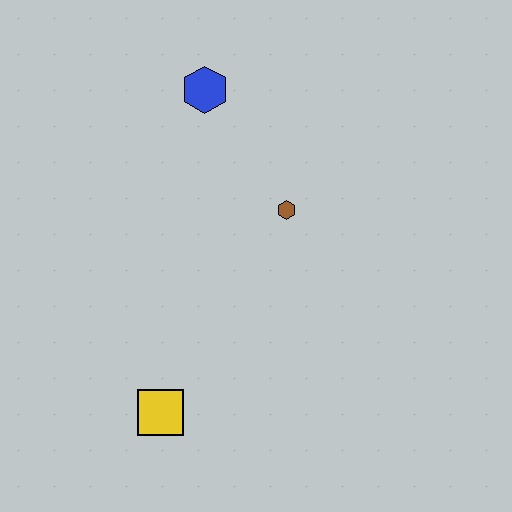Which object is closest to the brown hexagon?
The blue hexagon is closest to the brown hexagon.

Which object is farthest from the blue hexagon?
The yellow square is farthest from the blue hexagon.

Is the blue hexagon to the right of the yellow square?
Yes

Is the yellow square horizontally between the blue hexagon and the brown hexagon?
No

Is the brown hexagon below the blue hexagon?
Yes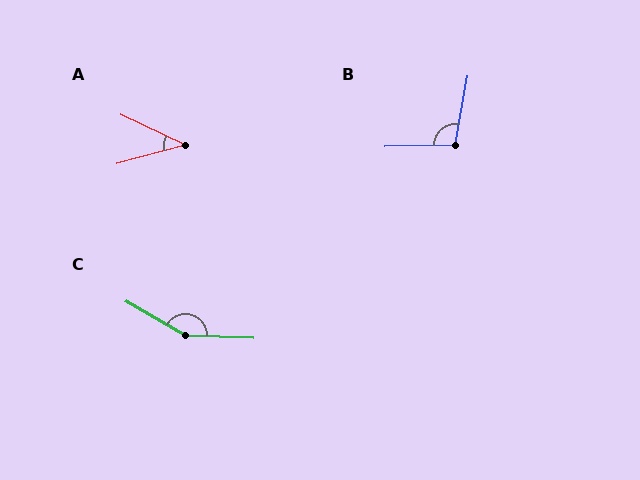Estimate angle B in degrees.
Approximately 102 degrees.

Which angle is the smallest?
A, at approximately 40 degrees.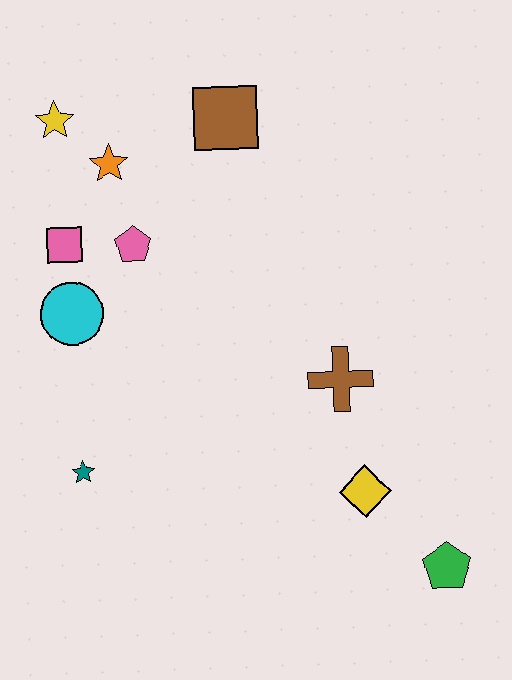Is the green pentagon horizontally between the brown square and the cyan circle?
No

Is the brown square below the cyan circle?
No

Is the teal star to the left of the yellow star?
No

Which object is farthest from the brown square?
The green pentagon is farthest from the brown square.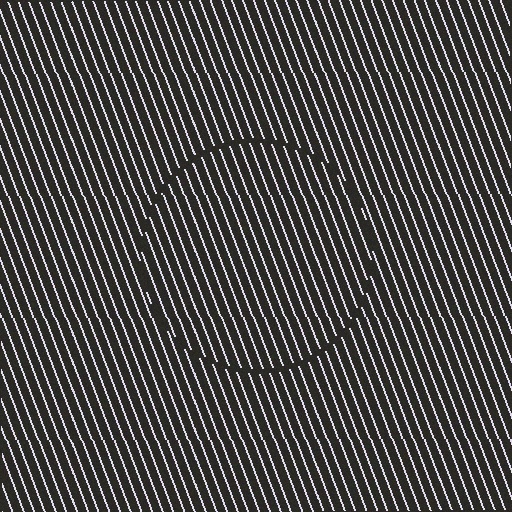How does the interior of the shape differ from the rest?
The interior of the shape contains the same grating, shifted by half a period — the contour is defined by the phase discontinuity where line-ends from the inner and outer gratings abut.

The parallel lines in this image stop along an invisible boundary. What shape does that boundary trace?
An illusory circle. The interior of the shape contains the same grating, shifted by half a period — the contour is defined by the phase discontinuity where line-ends from the inner and outer gratings abut.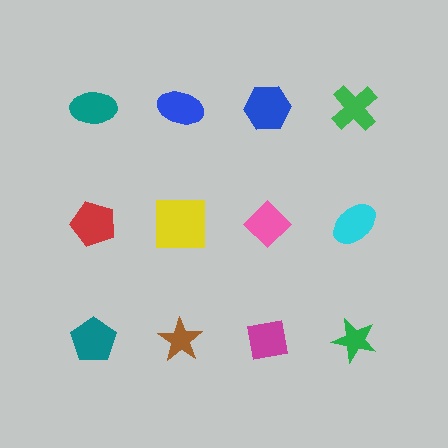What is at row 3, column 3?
A magenta square.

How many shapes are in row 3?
4 shapes.